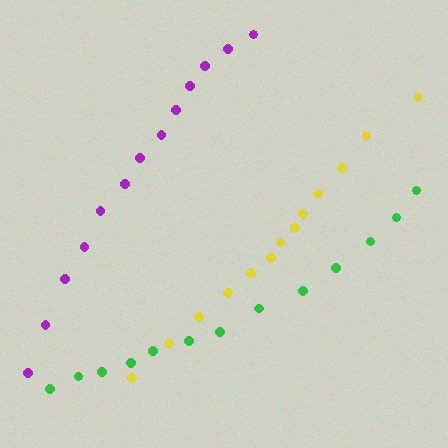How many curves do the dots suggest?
There are 3 distinct paths.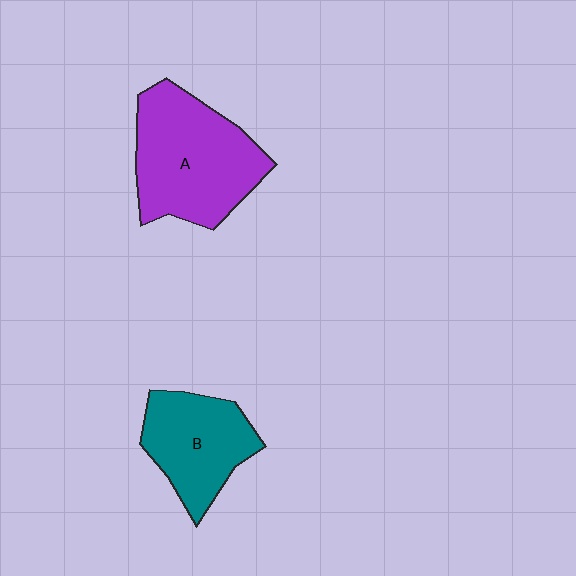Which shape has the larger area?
Shape A (purple).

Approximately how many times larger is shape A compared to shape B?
Approximately 1.4 times.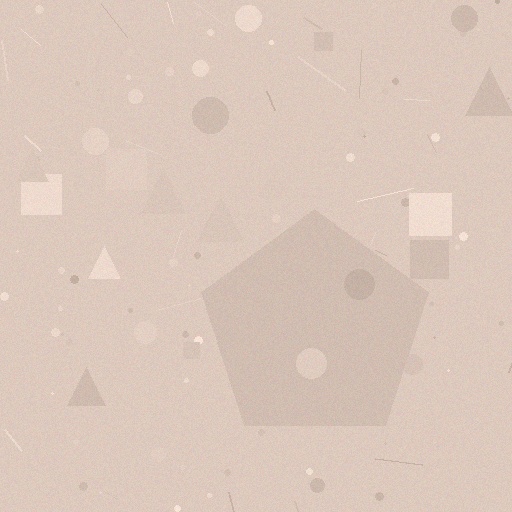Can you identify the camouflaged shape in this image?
The camouflaged shape is a pentagon.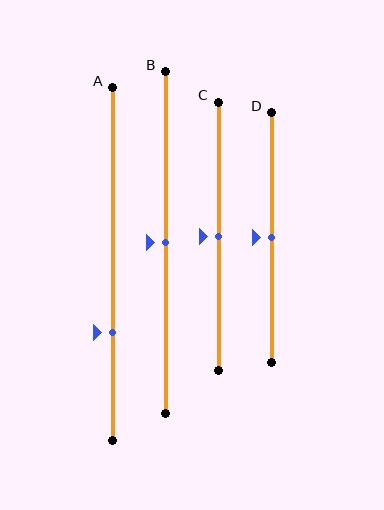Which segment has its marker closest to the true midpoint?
Segment B has its marker closest to the true midpoint.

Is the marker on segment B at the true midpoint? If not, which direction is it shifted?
Yes, the marker on segment B is at the true midpoint.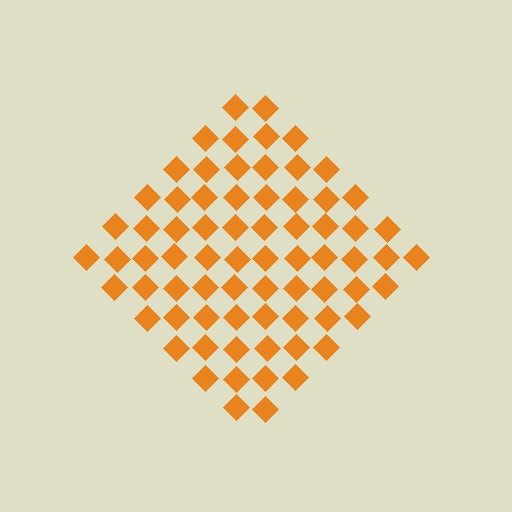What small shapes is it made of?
It is made of small diamonds.